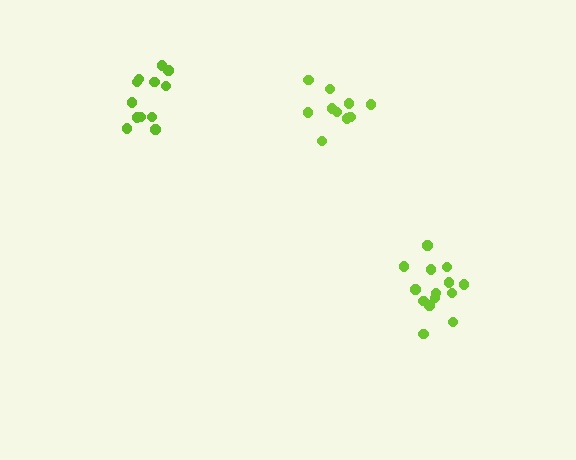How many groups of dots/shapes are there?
There are 3 groups.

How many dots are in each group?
Group 1: 10 dots, Group 2: 14 dots, Group 3: 12 dots (36 total).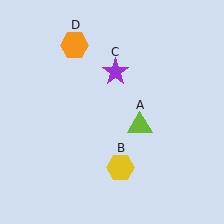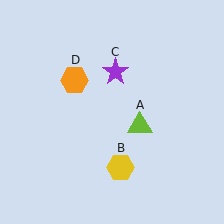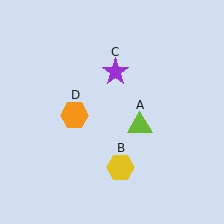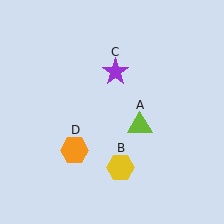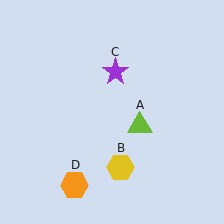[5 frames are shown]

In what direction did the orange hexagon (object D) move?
The orange hexagon (object D) moved down.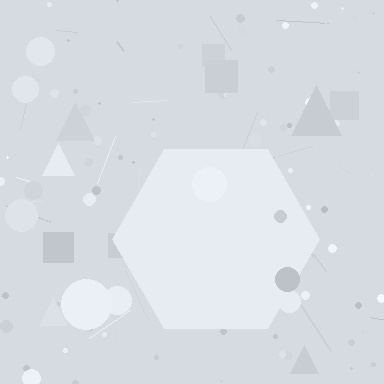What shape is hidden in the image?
A hexagon is hidden in the image.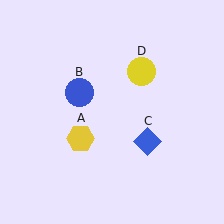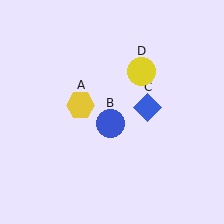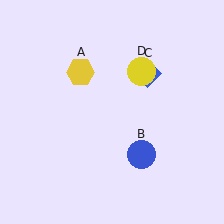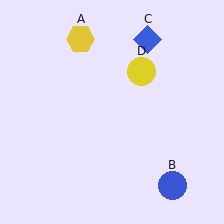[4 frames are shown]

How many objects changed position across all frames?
3 objects changed position: yellow hexagon (object A), blue circle (object B), blue diamond (object C).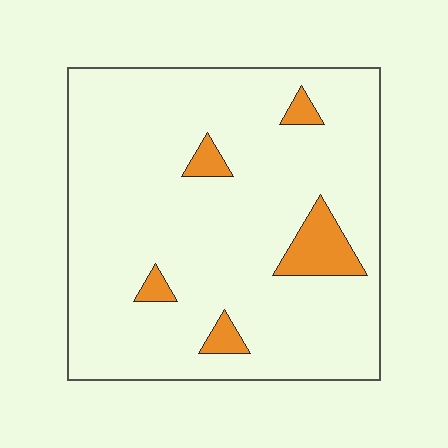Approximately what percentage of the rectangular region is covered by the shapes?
Approximately 10%.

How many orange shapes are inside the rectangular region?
5.